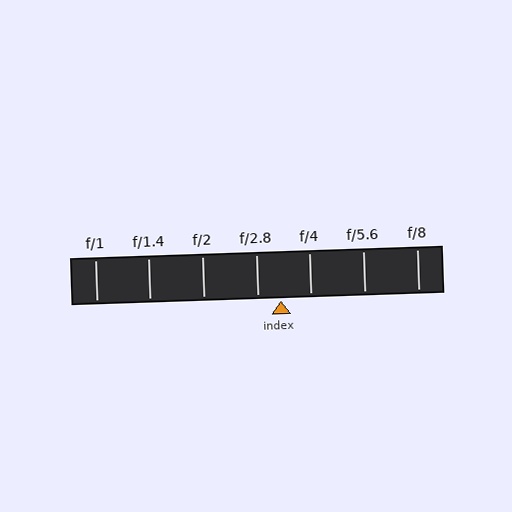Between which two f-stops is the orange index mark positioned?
The index mark is between f/2.8 and f/4.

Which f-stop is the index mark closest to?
The index mark is closest to f/2.8.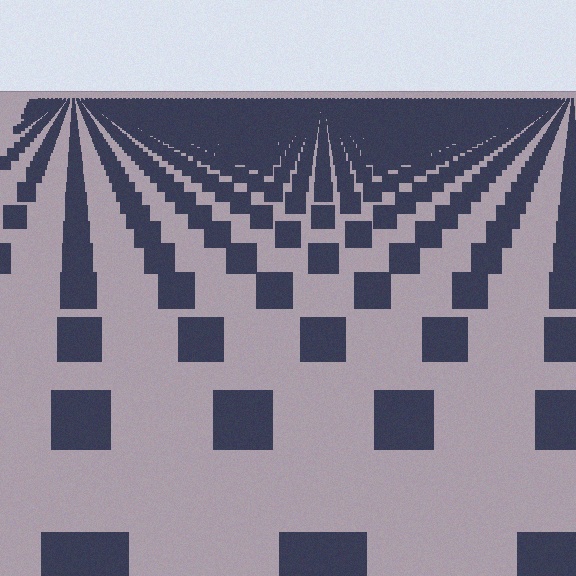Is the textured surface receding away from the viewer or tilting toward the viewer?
The surface is receding away from the viewer. Texture elements get smaller and denser toward the top.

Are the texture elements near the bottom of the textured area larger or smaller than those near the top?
Larger. Near the bottom, elements are closer to the viewer and appear at a bigger on-screen size.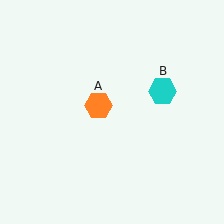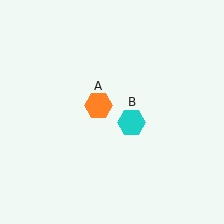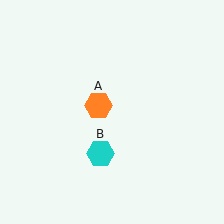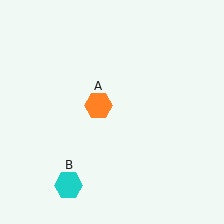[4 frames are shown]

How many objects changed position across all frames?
1 object changed position: cyan hexagon (object B).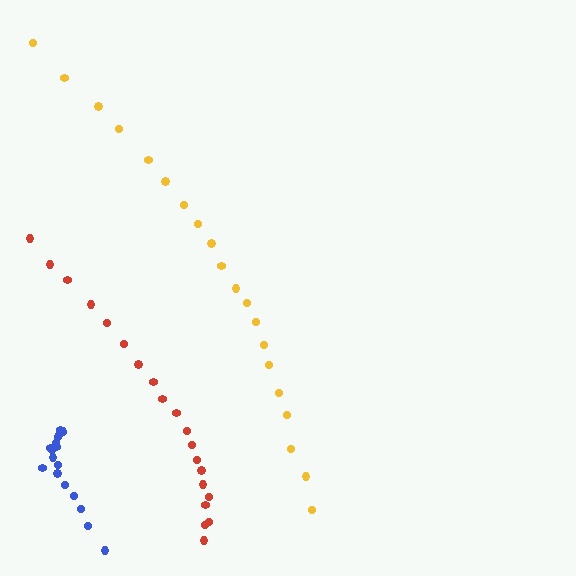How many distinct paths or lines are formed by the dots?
There are 3 distinct paths.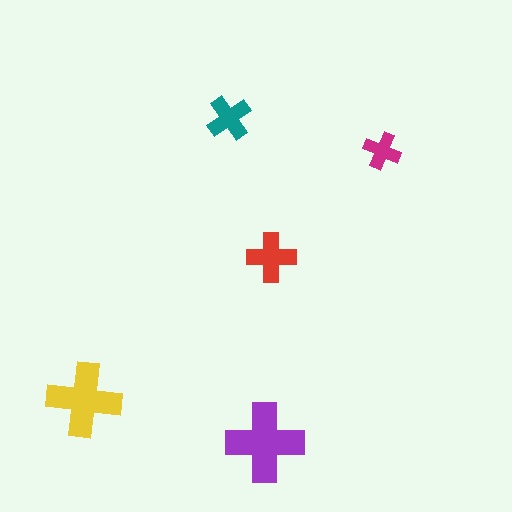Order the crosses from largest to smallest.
the purple one, the yellow one, the red one, the teal one, the magenta one.